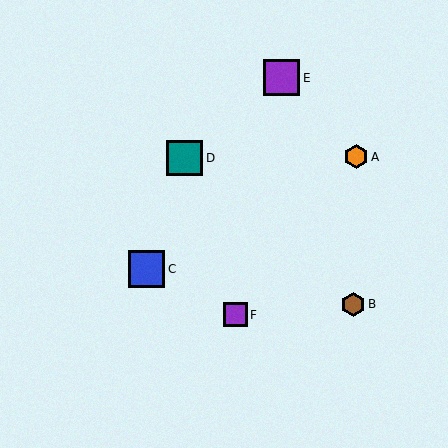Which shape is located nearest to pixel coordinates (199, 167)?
The teal square (labeled D) at (185, 158) is nearest to that location.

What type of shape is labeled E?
Shape E is a purple square.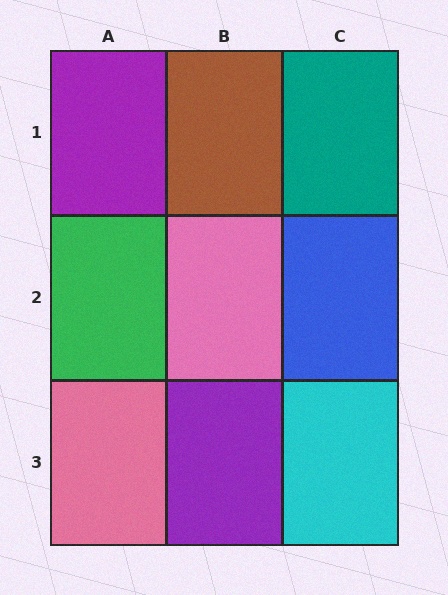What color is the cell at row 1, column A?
Purple.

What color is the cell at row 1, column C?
Teal.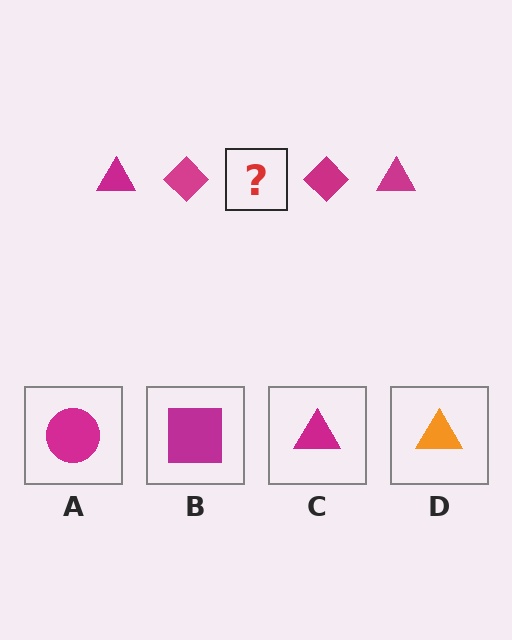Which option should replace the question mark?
Option C.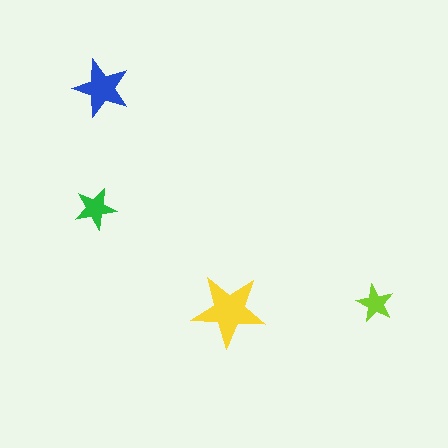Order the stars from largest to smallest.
the yellow one, the blue one, the green one, the lime one.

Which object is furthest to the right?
The lime star is rightmost.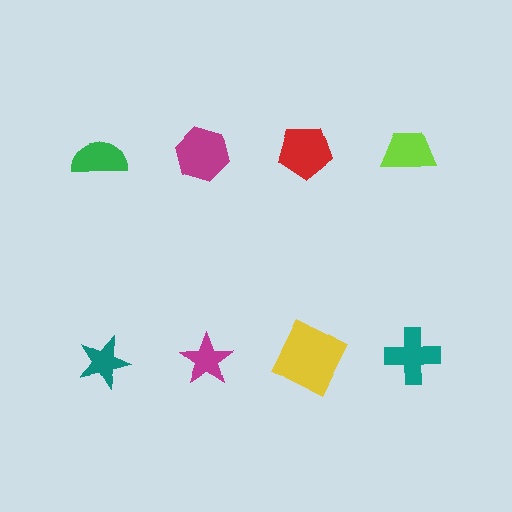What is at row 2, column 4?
A teal cross.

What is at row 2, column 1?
A teal star.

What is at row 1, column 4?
A lime trapezoid.